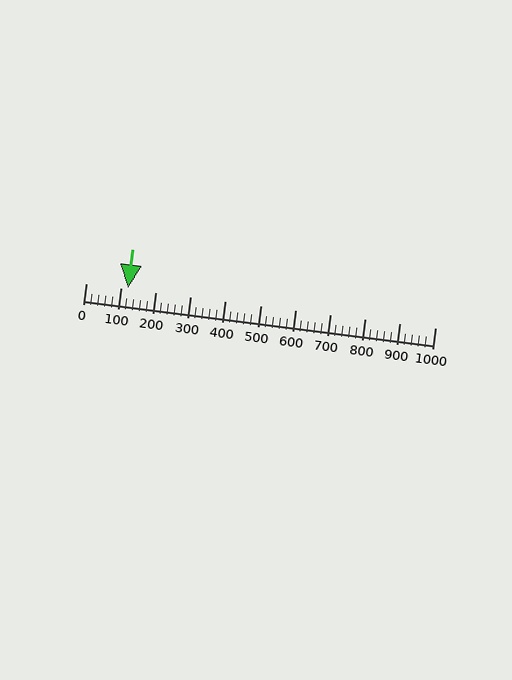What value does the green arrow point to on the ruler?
The green arrow points to approximately 120.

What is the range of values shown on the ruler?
The ruler shows values from 0 to 1000.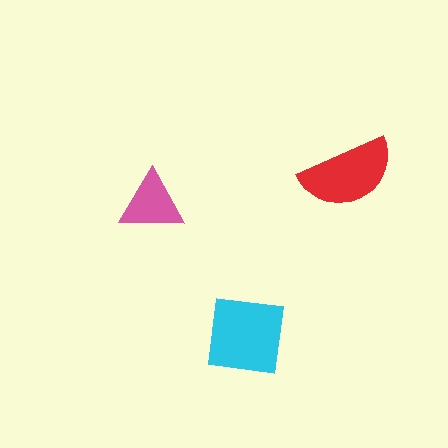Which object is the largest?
The cyan square.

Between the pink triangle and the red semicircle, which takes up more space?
The red semicircle.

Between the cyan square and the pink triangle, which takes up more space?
The cyan square.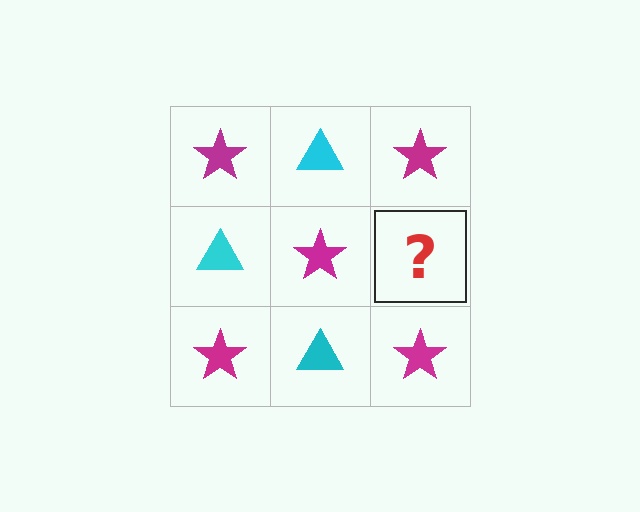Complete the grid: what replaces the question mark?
The question mark should be replaced with a cyan triangle.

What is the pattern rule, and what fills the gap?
The rule is that it alternates magenta star and cyan triangle in a checkerboard pattern. The gap should be filled with a cyan triangle.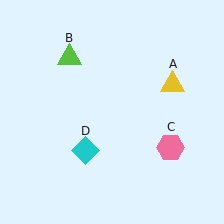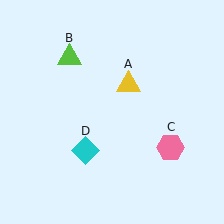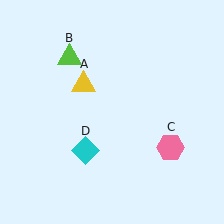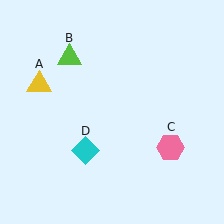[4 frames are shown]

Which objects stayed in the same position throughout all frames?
Lime triangle (object B) and pink hexagon (object C) and cyan diamond (object D) remained stationary.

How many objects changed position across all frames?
1 object changed position: yellow triangle (object A).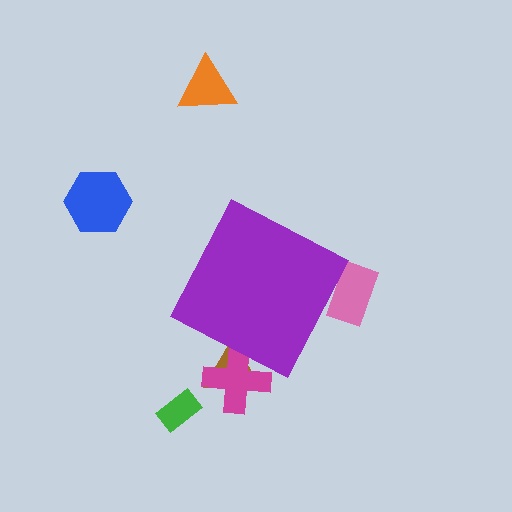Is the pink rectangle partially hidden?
Yes, the pink rectangle is partially hidden behind the purple diamond.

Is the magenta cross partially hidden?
Yes, the magenta cross is partially hidden behind the purple diamond.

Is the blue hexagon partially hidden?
No, the blue hexagon is fully visible.